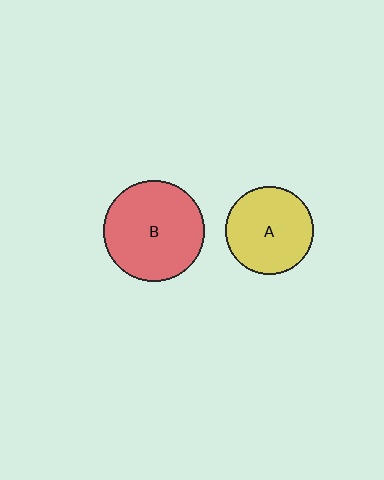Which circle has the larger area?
Circle B (red).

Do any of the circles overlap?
No, none of the circles overlap.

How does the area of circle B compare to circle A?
Approximately 1.3 times.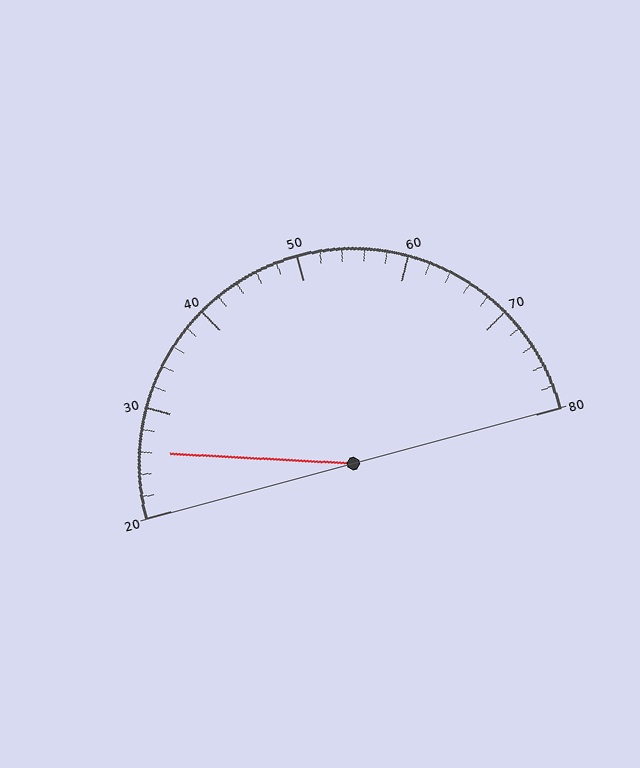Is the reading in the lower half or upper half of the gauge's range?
The reading is in the lower half of the range (20 to 80).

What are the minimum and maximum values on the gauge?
The gauge ranges from 20 to 80.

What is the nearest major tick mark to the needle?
The nearest major tick mark is 30.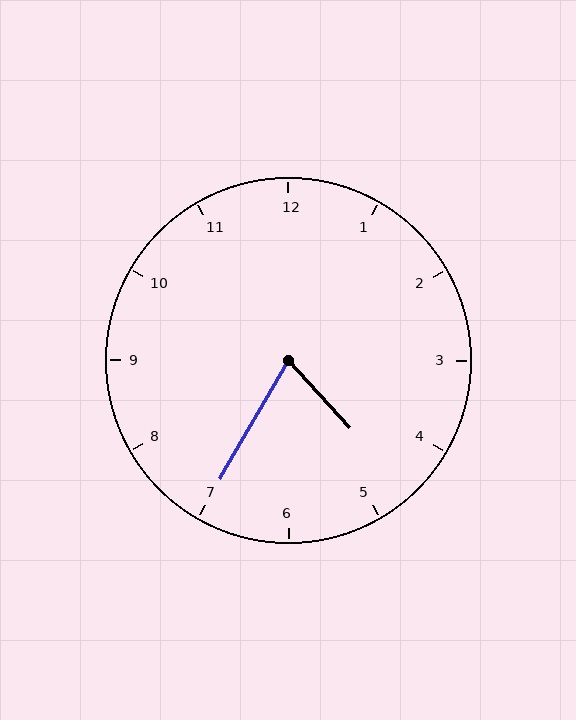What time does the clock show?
4:35.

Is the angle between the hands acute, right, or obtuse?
It is acute.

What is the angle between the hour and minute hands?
Approximately 72 degrees.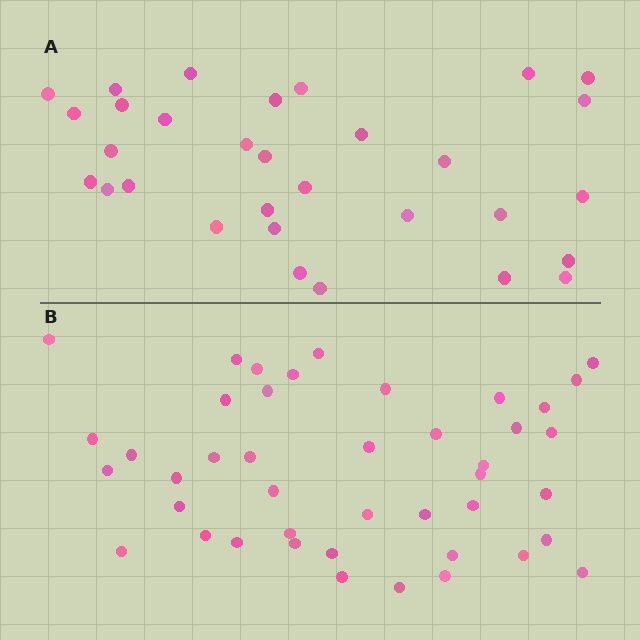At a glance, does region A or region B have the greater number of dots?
Region B (the bottom region) has more dots.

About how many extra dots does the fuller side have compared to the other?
Region B has roughly 12 or so more dots than region A.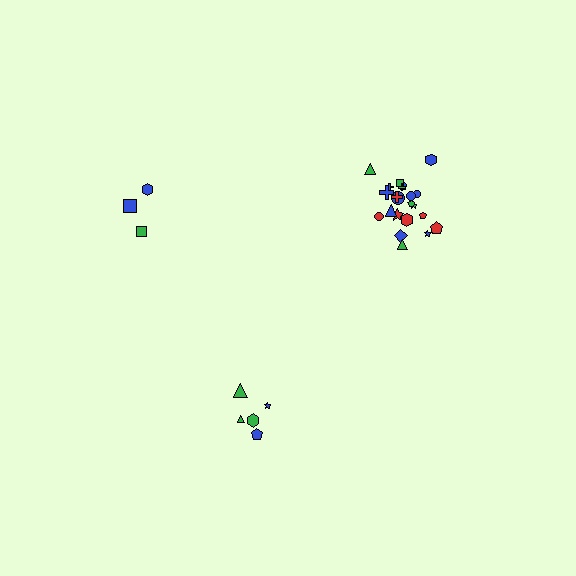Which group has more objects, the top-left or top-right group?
The top-right group.